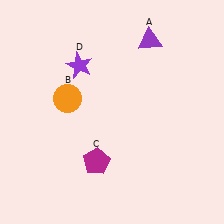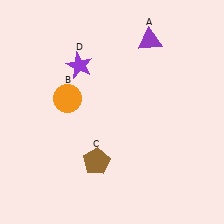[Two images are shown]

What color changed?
The pentagon (C) changed from magenta in Image 1 to brown in Image 2.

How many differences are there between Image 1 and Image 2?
There is 1 difference between the two images.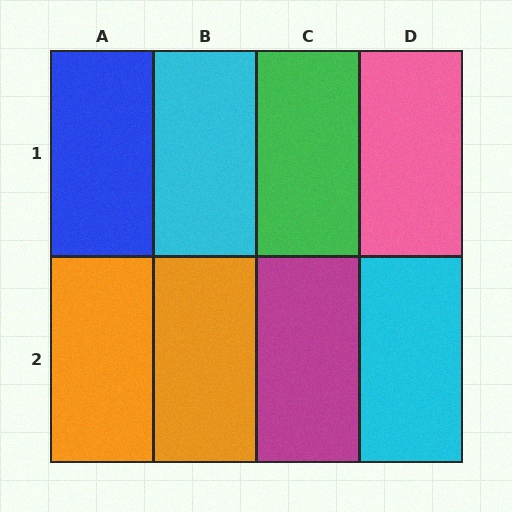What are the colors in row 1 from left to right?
Blue, cyan, green, pink.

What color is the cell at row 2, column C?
Magenta.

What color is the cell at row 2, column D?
Cyan.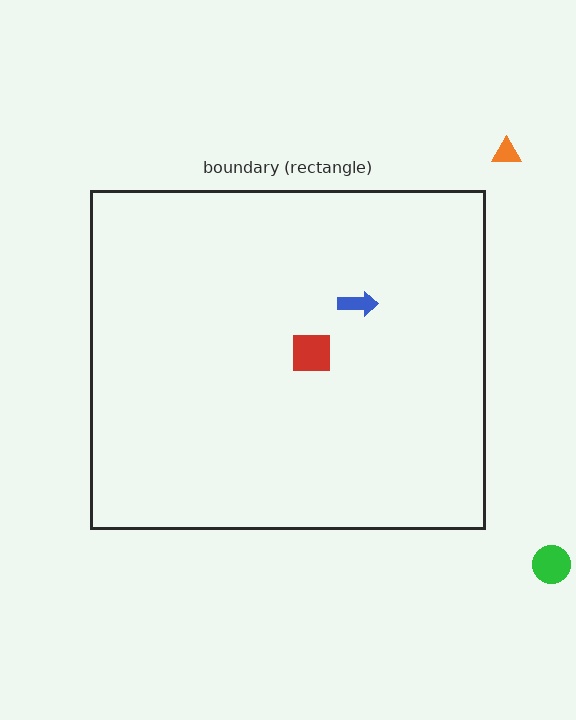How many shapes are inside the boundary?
2 inside, 2 outside.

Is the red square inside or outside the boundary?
Inside.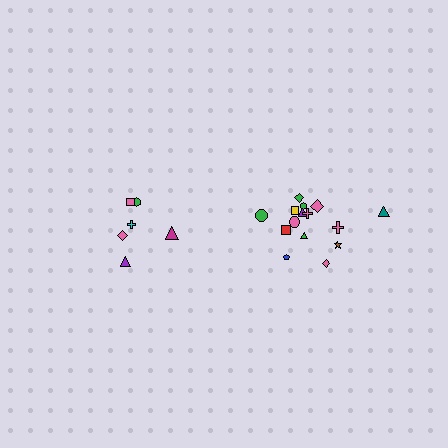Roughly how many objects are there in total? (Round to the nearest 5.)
Roughly 20 objects in total.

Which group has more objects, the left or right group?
The right group.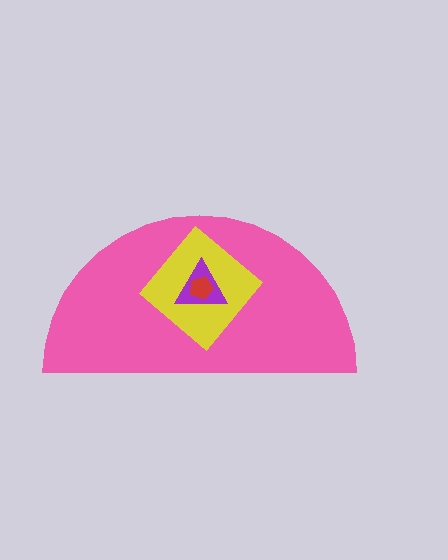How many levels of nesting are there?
4.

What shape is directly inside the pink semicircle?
The yellow diamond.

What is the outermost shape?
The pink semicircle.